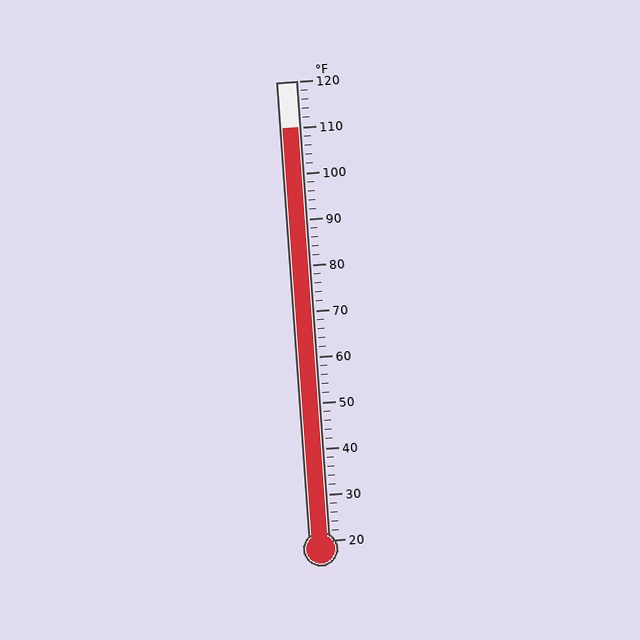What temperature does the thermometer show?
The thermometer shows approximately 110°F.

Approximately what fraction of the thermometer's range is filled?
The thermometer is filled to approximately 90% of its range.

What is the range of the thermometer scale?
The thermometer scale ranges from 20°F to 120°F.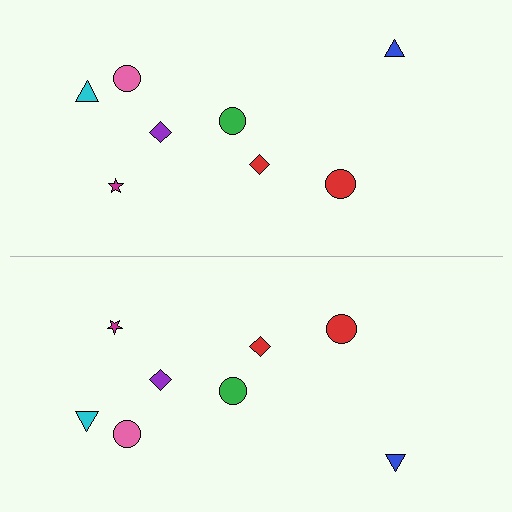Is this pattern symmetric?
Yes, this pattern has bilateral (reflection) symmetry.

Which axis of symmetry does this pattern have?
The pattern has a horizontal axis of symmetry running through the center of the image.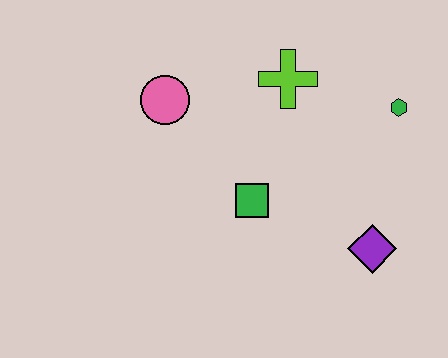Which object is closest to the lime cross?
The green hexagon is closest to the lime cross.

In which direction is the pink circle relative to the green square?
The pink circle is above the green square.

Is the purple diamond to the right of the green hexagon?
No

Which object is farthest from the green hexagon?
The pink circle is farthest from the green hexagon.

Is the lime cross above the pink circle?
Yes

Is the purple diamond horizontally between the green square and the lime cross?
No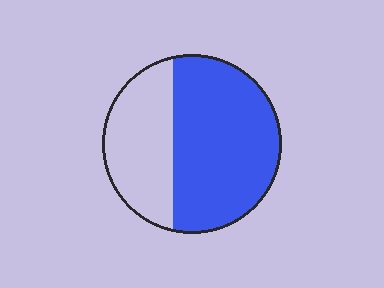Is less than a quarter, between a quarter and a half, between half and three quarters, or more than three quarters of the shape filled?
Between half and three quarters.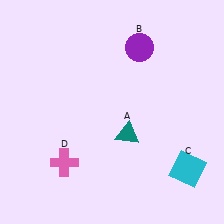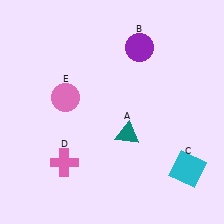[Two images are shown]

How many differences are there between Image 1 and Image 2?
There is 1 difference between the two images.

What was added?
A pink circle (E) was added in Image 2.